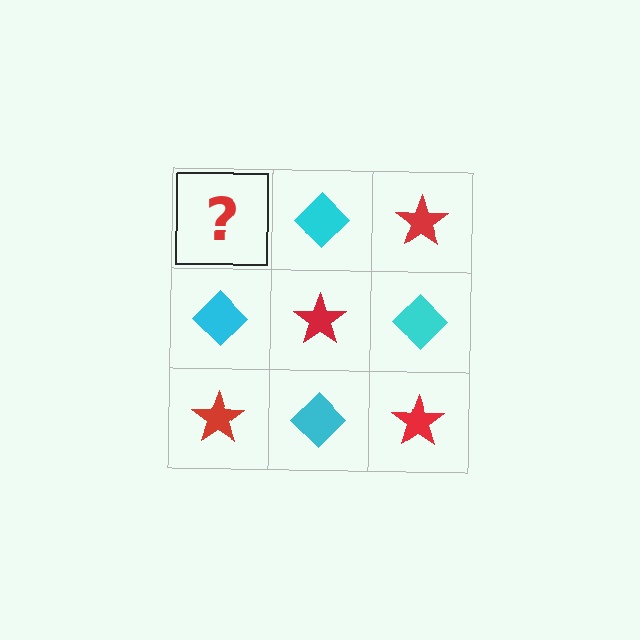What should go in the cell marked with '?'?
The missing cell should contain a red star.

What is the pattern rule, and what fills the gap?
The rule is that it alternates red star and cyan diamond in a checkerboard pattern. The gap should be filled with a red star.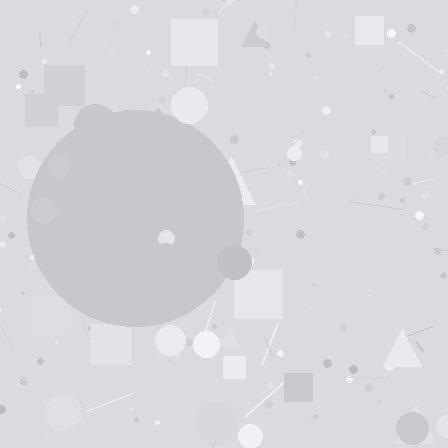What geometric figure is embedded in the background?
A circle is embedded in the background.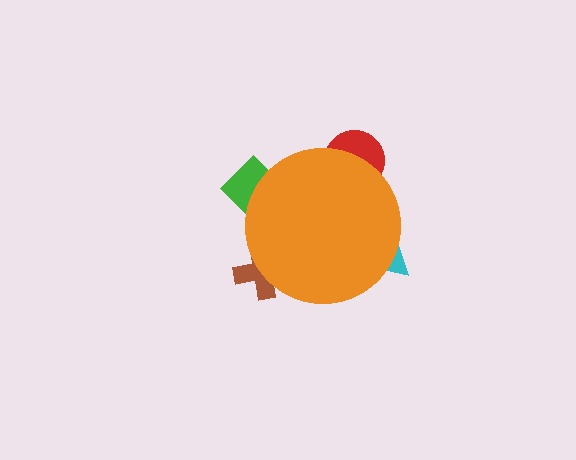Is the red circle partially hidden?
Yes, the red circle is partially hidden behind the orange circle.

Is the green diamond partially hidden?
Yes, the green diamond is partially hidden behind the orange circle.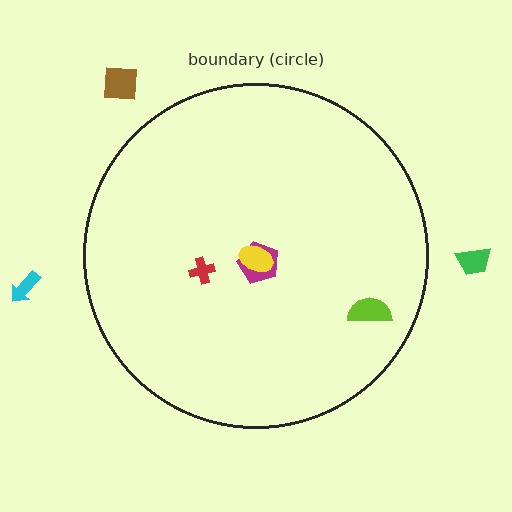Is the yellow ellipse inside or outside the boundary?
Inside.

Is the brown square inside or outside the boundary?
Outside.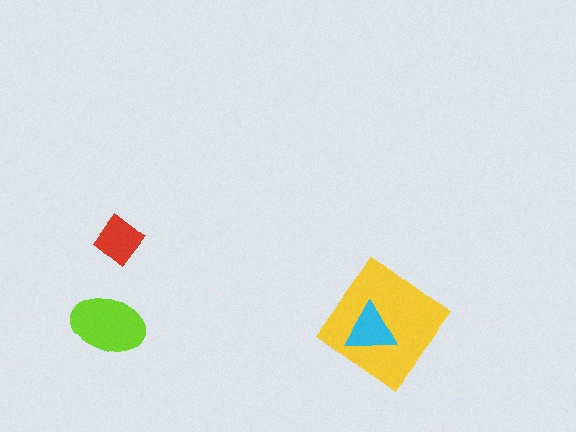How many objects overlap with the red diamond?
0 objects overlap with the red diamond.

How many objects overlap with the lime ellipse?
0 objects overlap with the lime ellipse.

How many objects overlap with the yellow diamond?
1 object overlaps with the yellow diamond.